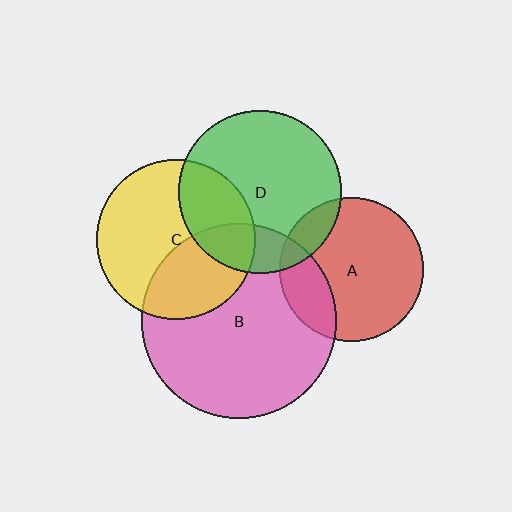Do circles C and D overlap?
Yes.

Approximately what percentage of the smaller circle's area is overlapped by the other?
Approximately 30%.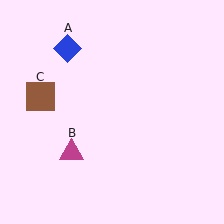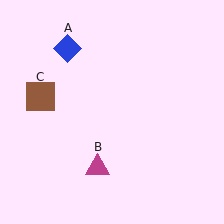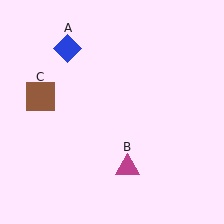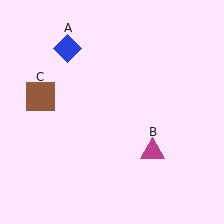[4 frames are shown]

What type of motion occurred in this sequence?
The magenta triangle (object B) rotated counterclockwise around the center of the scene.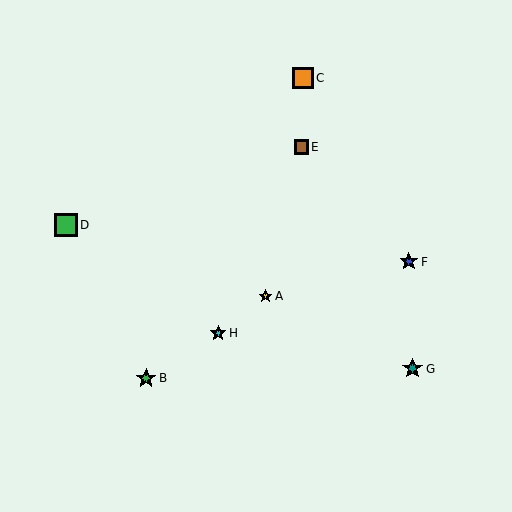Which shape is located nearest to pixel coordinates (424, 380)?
The teal star (labeled G) at (413, 369) is nearest to that location.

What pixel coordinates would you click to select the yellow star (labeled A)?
Click at (266, 296) to select the yellow star A.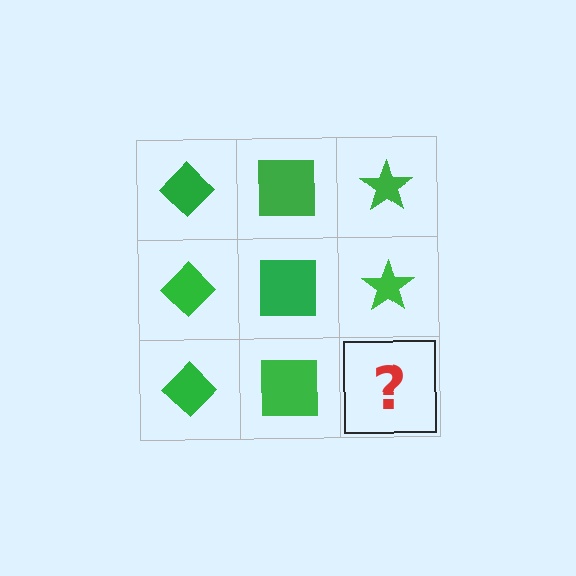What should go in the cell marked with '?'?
The missing cell should contain a green star.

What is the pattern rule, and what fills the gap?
The rule is that each column has a consistent shape. The gap should be filled with a green star.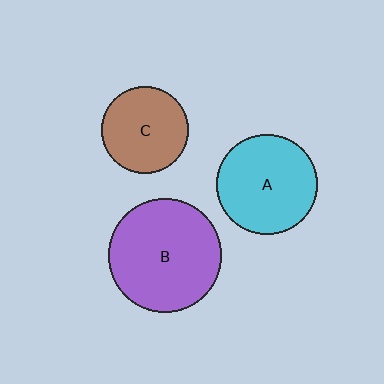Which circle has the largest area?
Circle B (purple).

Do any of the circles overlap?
No, none of the circles overlap.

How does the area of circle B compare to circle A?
Approximately 1.3 times.